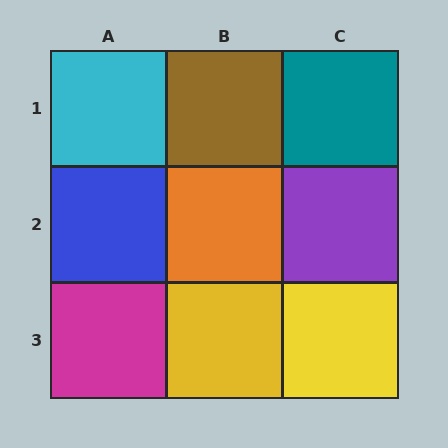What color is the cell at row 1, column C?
Teal.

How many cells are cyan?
1 cell is cyan.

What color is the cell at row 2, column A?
Blue.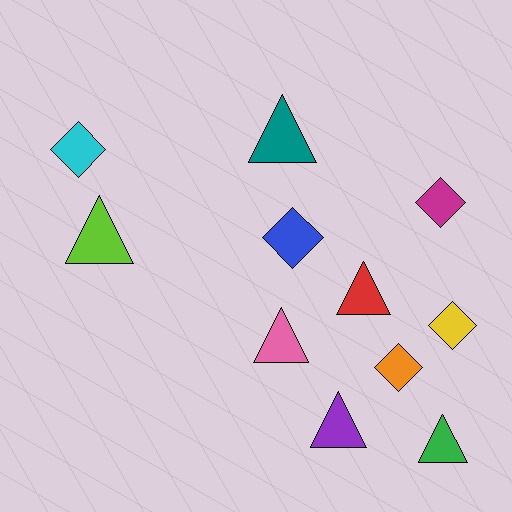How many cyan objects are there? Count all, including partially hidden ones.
There is 1 cyan object.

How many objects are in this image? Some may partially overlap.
There are 11 objects.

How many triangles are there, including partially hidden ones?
There are 6 triangles.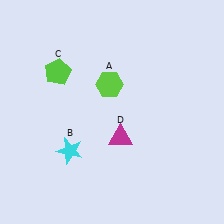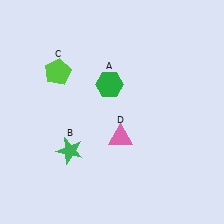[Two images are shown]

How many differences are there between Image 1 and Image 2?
There are 3 differences between the two images.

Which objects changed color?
A changed from lime to green. B changed from cyan to green. D changed from magenta to pink.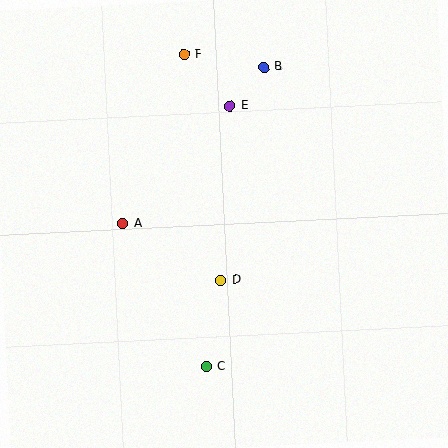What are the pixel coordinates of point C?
Point C is at (206, 367).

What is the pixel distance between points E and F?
The distance between E and F is 69 pixels.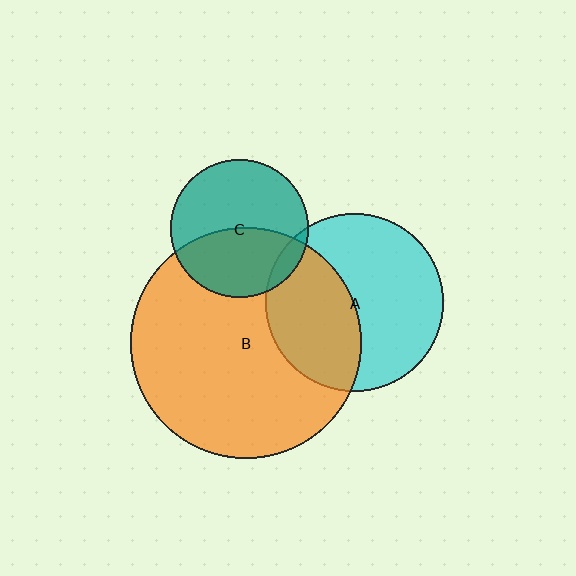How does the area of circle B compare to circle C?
Approximately 2.8 times.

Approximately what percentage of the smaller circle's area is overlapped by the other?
Approximately 40%.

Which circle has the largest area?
Circle B (orange).